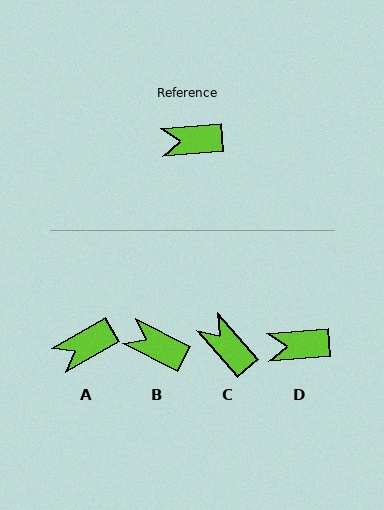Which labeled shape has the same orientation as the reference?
D.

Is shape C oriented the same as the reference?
No, it is off by about 54 degrees.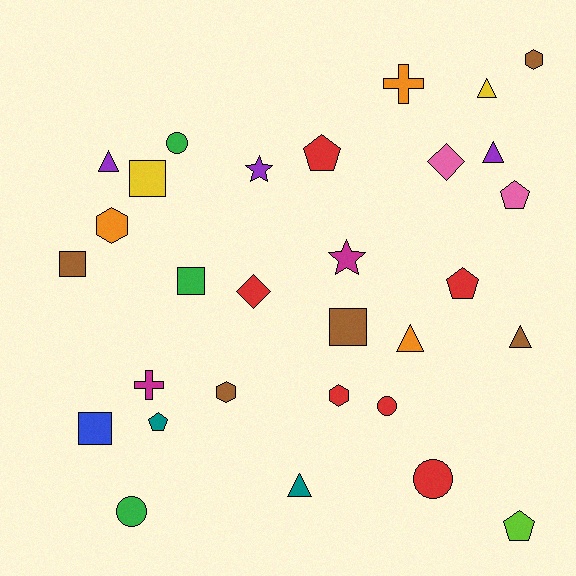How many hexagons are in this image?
There are 4 hexagons.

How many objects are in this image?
There are 30 objects.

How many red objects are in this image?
There are 6 red objects.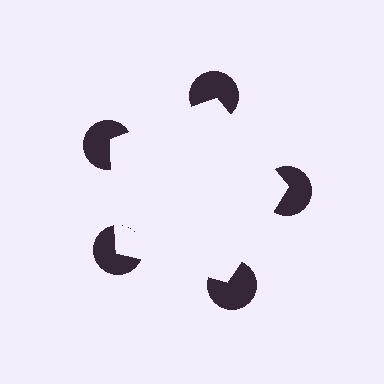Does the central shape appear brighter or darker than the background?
It typically appears slightly brighter than the background, even though no actual brightness change is drawn.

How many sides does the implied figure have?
5 sides.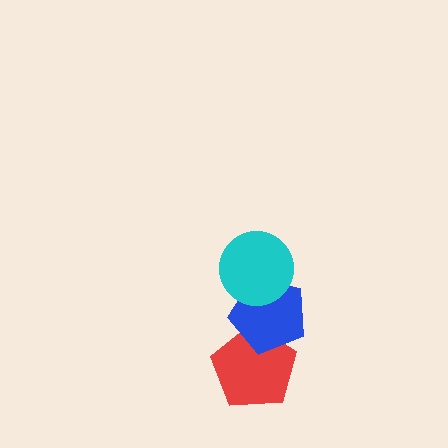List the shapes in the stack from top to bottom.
From top to bottom: the cyan circle, the blue pentagon, the red pentagon.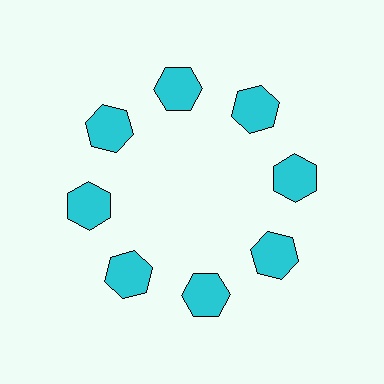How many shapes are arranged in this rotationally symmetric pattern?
There are 8 shapes, arranged in 8 groups of 1.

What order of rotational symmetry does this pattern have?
This pattern has 8-fold rotational symmetry.